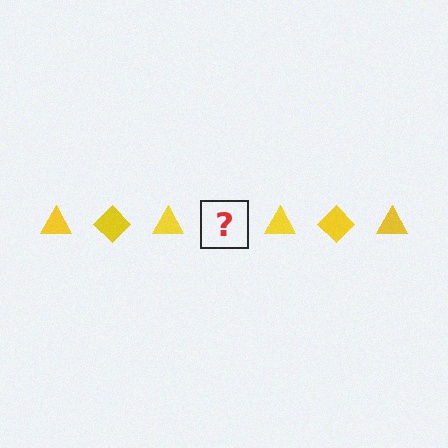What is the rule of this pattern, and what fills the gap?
The rule is that the pattern cycles through triangle, diamond shapes in yellow. The gap should be filled with a yellow diamond.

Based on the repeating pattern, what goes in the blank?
The blank should be a yellow diamond.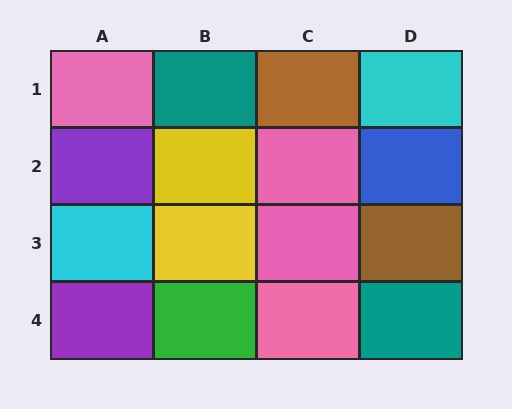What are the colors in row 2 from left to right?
Purple, yellow, pink, blue.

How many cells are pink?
4 cells are pink.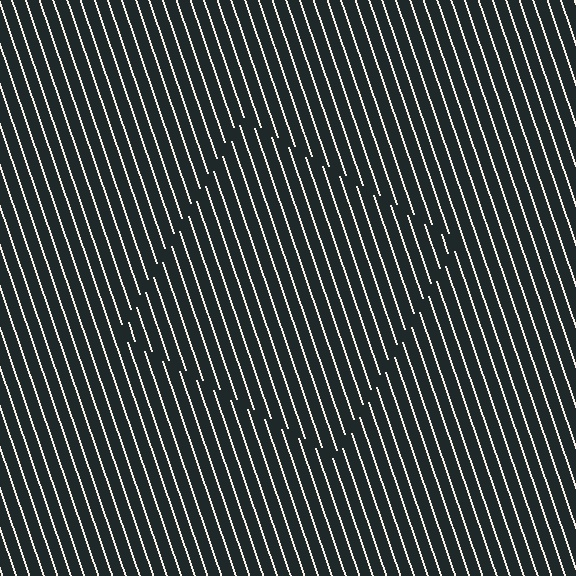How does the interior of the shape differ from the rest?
The interior of the shape contains the same grating, shifted by half a period — the contour is defined by the phase discontinuity where line-ends from the inner and outer gratings abut.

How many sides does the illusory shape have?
4 sides — the line-ends trace a square.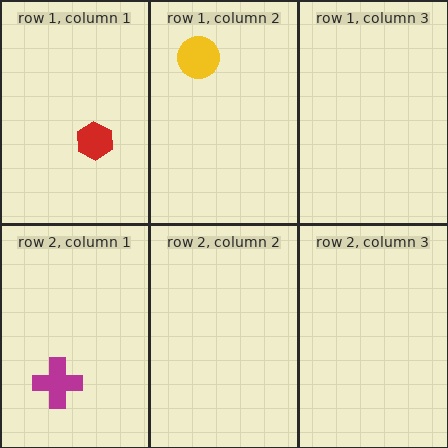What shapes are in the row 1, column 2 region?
The yellow circle.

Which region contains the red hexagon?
The row 1, column 1 region.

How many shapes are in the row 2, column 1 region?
1.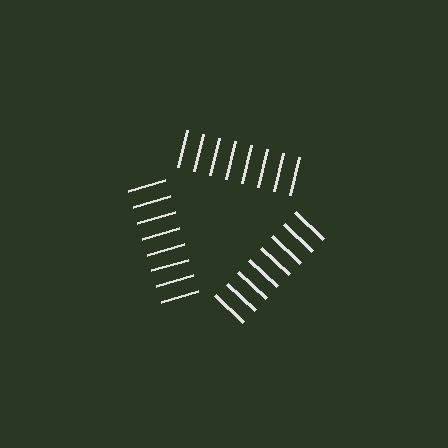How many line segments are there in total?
24 — 8 along each of the 3 edges.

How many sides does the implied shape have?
3 sides — the line-ends trace a triangle.